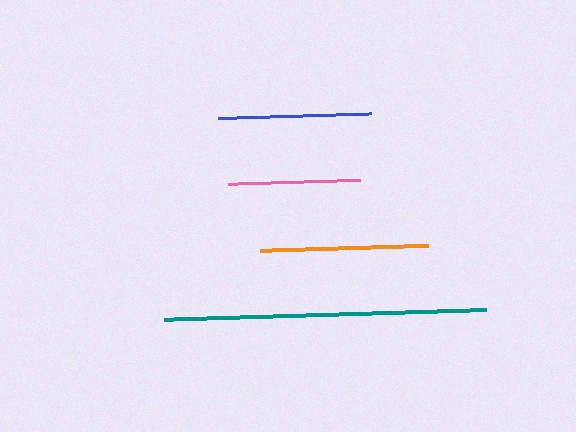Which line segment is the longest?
The teal line is the longest at approximately 322 pixels.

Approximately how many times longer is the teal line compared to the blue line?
The teal line is approximately 2.1 times the length of the blue line.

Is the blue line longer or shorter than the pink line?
The blue line is longer than the pink line.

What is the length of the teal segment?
The teal segment is approximately 322 pixels long.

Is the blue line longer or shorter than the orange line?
The orange line is longer than the blue line.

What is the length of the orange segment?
The orange segment is approximately 168 pixels long.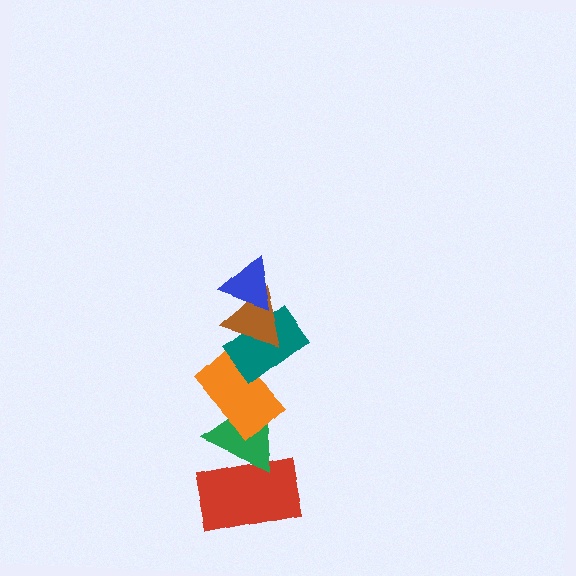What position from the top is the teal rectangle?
The teal rectangle is 3rd from the top.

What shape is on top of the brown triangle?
The blue triangle is on top of the brown triangle.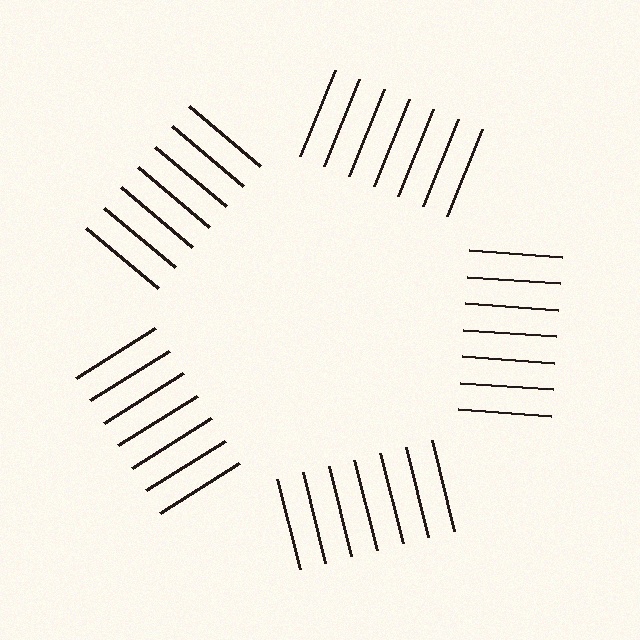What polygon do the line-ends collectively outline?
An illusory pentagon — the line segments terminate on its edges but no continuous stroke is drawn.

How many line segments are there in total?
35 — 7 along each of the 5 edges.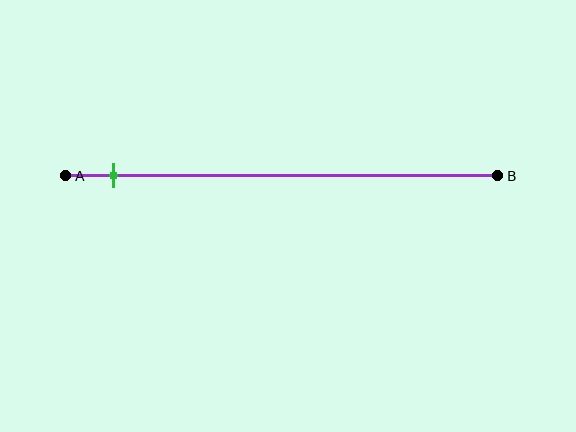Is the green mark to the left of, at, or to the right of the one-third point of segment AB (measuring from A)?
The green mark is to the left of the one-third point of segment AB.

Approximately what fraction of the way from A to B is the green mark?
The green mark is approximately 10% of the way from A to B.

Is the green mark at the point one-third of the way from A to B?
No, the mark is at about 10% from A, not at the 33% one-third point.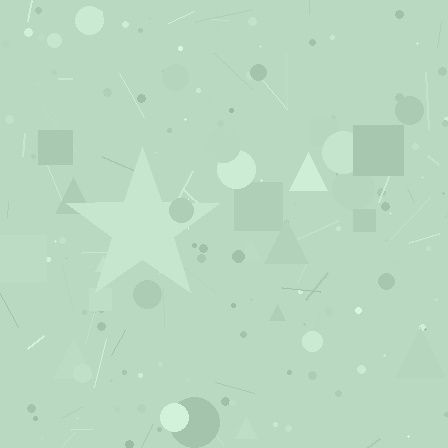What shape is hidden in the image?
A star is hidden in the image.